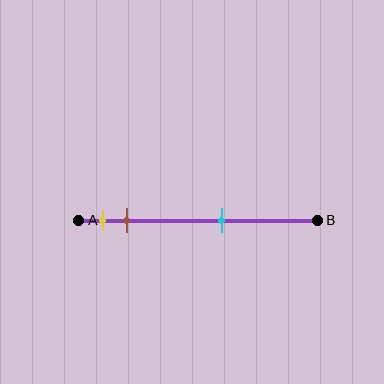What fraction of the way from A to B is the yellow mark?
The yellow mark is approximately 10% (0.1) of the way from A to B.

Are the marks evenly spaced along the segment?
No, the marks are not evenly spaced.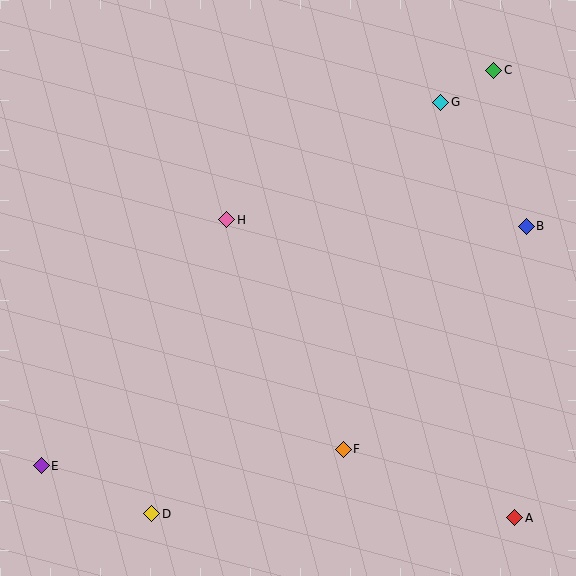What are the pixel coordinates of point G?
Point G is at (441, 102).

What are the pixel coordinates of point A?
Point A is at (515, 518).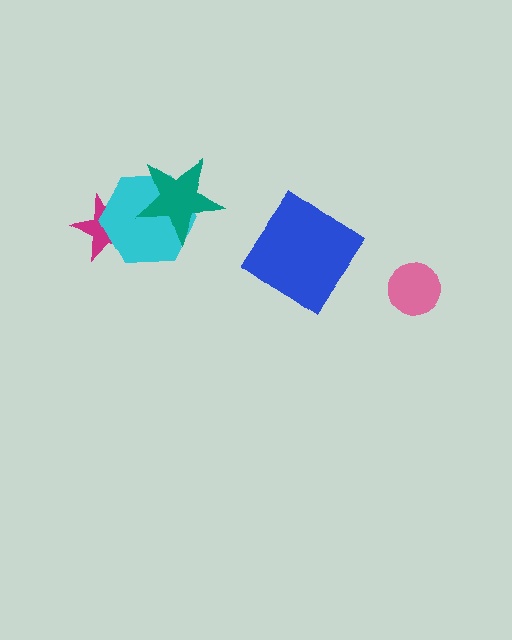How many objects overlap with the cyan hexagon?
2 objects overlap with the cyan hexagon.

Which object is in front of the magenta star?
The cyan hexagon is in front of the magenta star.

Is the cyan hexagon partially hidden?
Yes, it is partially covered by another shape.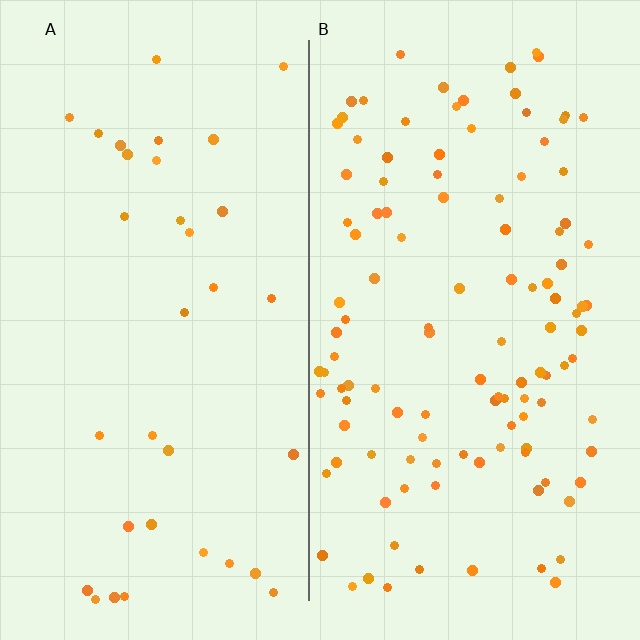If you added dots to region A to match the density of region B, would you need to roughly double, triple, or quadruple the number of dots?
Approximately triple.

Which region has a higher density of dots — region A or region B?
B (the right).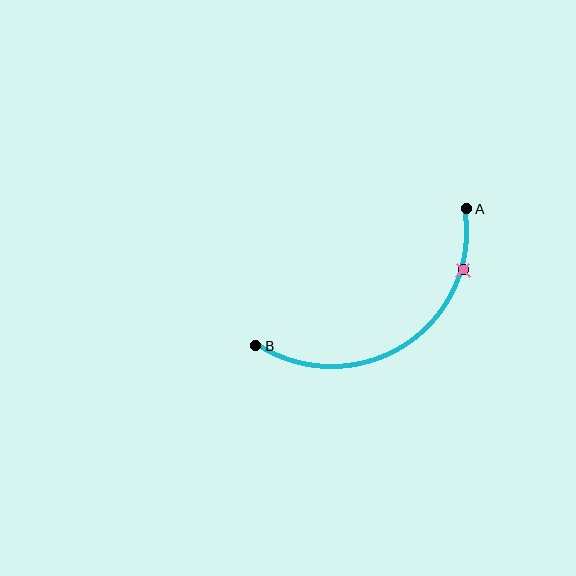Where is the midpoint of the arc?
The arc midpoint is the point on the curve farthest from the straight line joining A and B. It sits below that line.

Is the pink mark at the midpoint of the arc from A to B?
No. The pink mark lies on the arc but is closer to endpoint A. The arc midpoint would be at the point on the curve equidistant along the arc from both A and B.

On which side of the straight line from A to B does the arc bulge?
The arc bulges below the straight line connecting A and B.